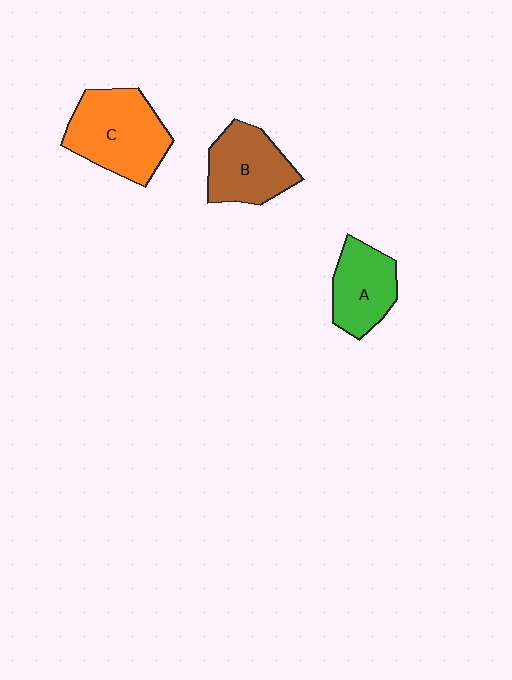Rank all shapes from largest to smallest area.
From largest to smallest: C (orange), B (brown), A (green).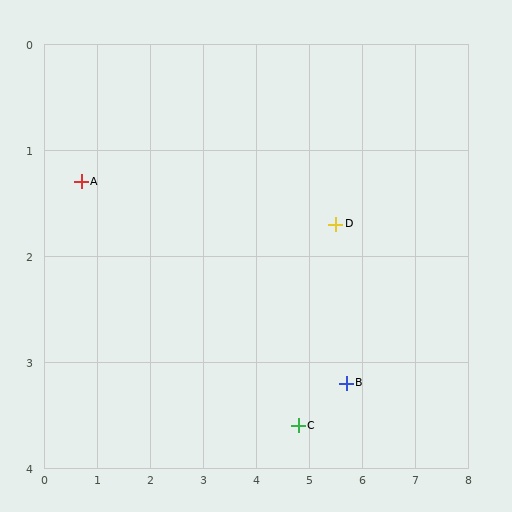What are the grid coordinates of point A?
Point A is at approximately (0.7, 1.3).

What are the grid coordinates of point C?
Point C is at approximately (4.8, 3.6).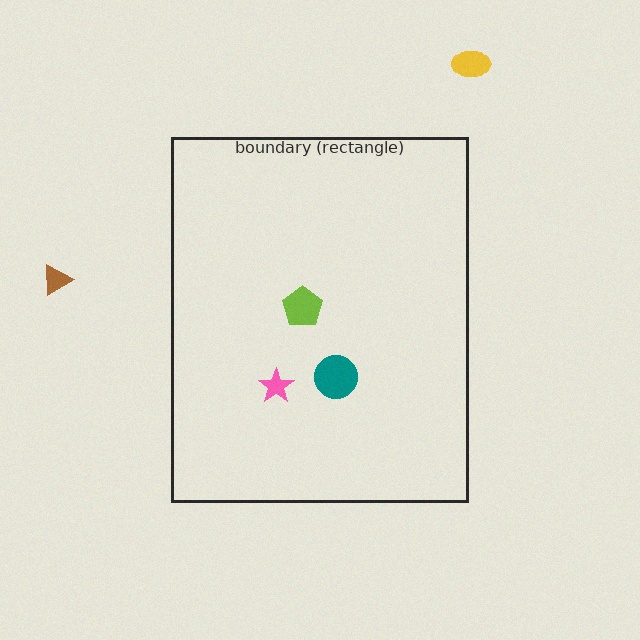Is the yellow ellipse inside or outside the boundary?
Outside.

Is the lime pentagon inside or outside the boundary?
Inside.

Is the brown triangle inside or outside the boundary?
Outside.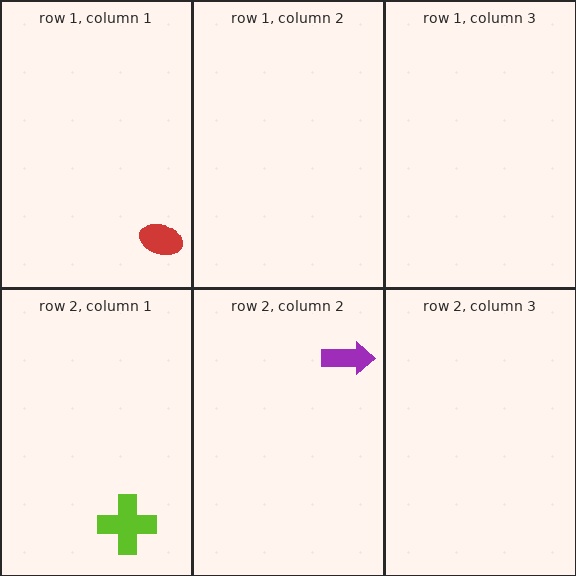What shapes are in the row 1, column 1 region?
The red ellipse.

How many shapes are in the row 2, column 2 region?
1.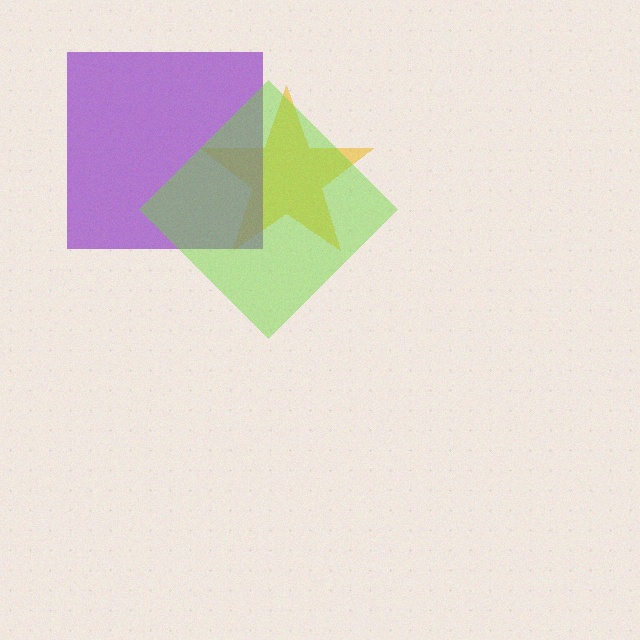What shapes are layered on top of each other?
The layered shapes are: a yellow star, a purple square, a lime diamond.